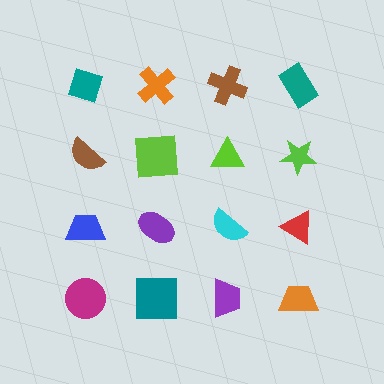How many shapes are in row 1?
4 shapes.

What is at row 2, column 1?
A brown semicircle.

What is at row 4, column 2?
A teal square.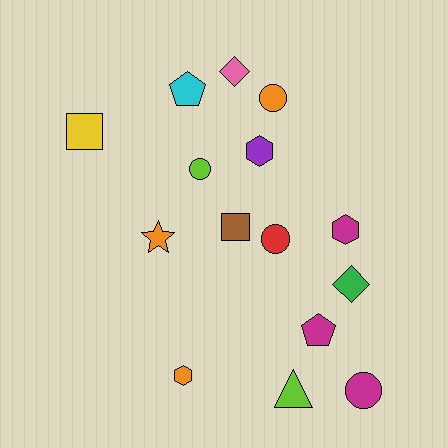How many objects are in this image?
There are 15 objects.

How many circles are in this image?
There are 4 circles.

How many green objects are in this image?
There is 1 green object.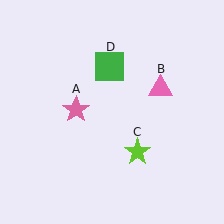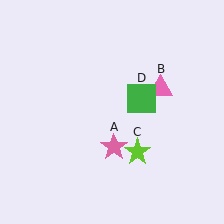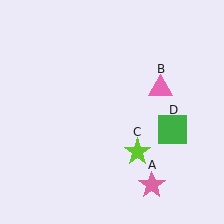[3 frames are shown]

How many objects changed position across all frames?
2 objects changed position: pink star (object A), green square (object D).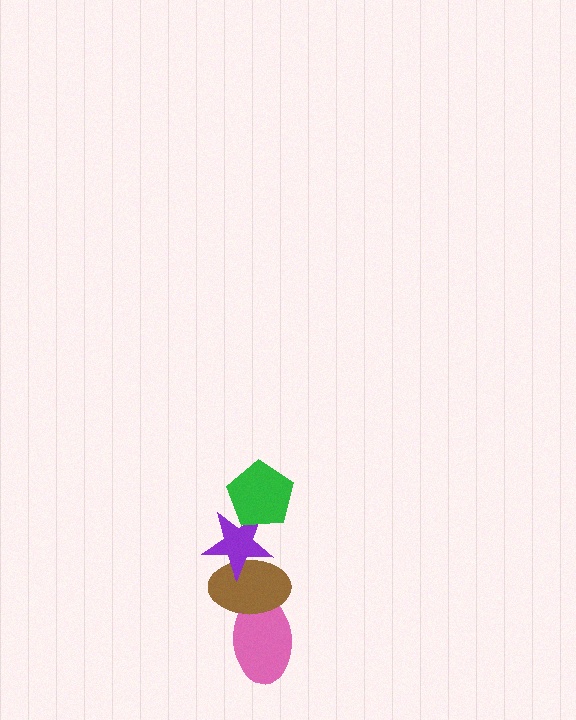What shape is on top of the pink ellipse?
The brown ellipse is on top of the pink ellipse.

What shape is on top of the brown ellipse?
The purple star is on top of the brown ellipse.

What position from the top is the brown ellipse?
The brown ellipse is 3rd from the top.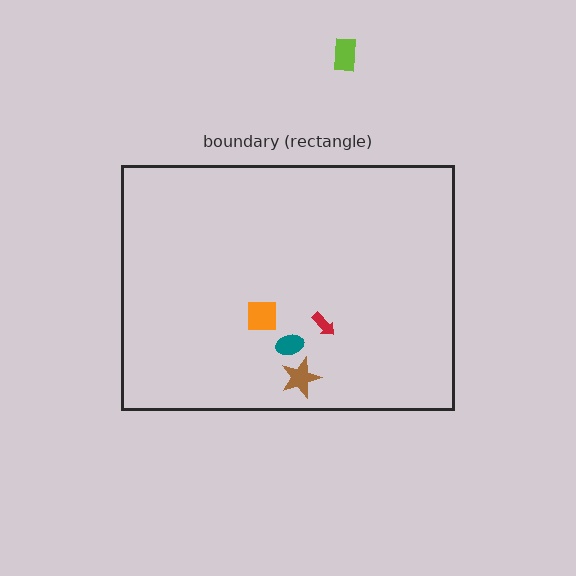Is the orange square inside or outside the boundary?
Inside.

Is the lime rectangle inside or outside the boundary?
Outside.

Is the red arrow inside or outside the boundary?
Inside.